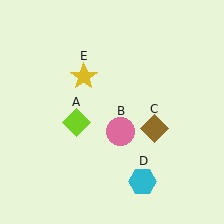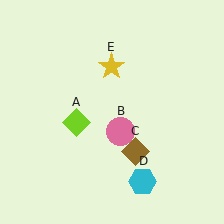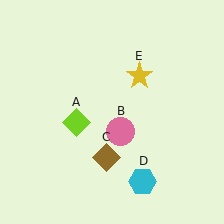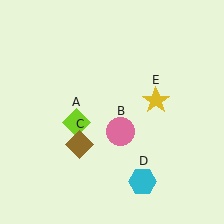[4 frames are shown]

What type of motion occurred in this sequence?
The brown diamond (object C), yellow star (object E) rotated clockwise around the center of the scene.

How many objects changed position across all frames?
2 objects changed position: brown diamond (object C), yellow star (object E).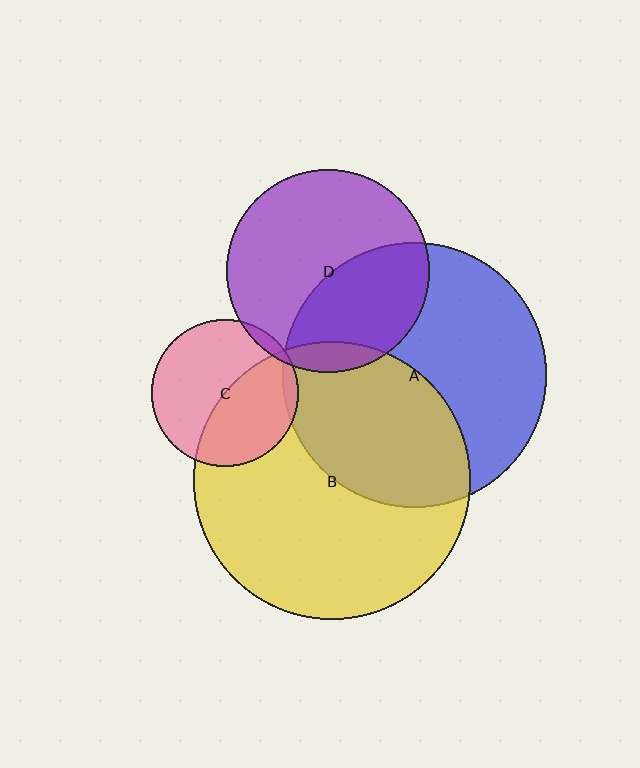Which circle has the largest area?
Circle B (yellow).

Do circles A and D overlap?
Yes.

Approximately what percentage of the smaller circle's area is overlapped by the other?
Approximately 40%.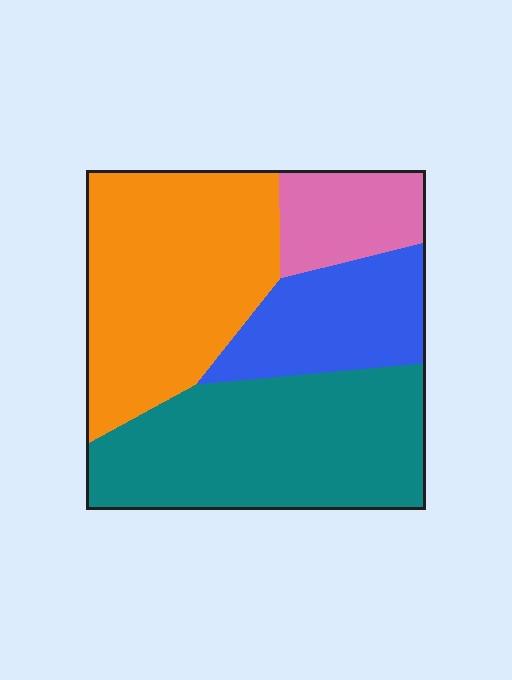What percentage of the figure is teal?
Teal covers 36% of the figure.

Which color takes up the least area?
Pink, at roughly 10%.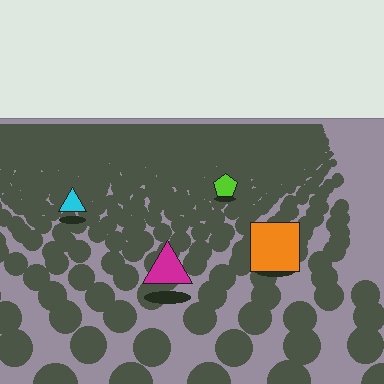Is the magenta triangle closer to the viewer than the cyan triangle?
Yes. The magenta triangle is closer — you can tell from the texture gradient: the ground texture is coarser near it.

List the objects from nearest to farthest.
From nearest to farthest: the magenta triangle, the orange square, the cyan triangle, the lime pentagon.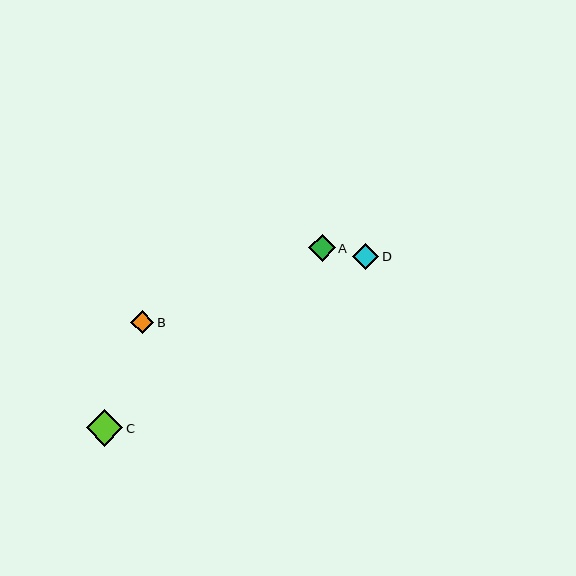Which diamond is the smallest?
Diamond B is the smallest with a size of approximately 23 pixels.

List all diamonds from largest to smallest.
From largest to smallest: C, A, D, B.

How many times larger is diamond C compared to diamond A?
Diamond C is approximately 1.4 times the size of diamond A.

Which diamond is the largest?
Diamond C is the largest with a size of approximately 36 pixels.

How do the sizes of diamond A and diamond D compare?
Diamond A and diamond D are approximately the same size.